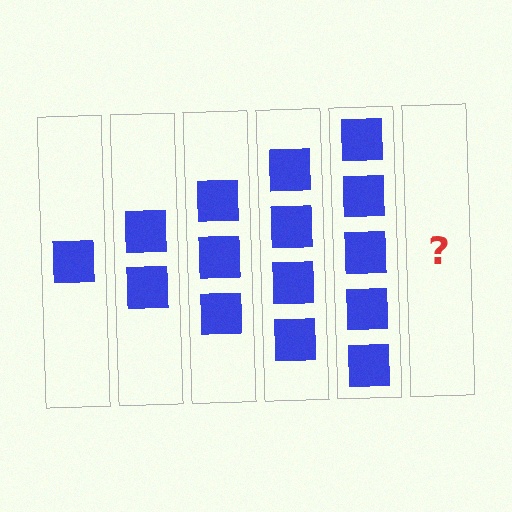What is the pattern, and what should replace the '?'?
The pattern is that each step adds one more square. The '?' should be 6 squares.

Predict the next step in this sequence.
The next step is 6 squares.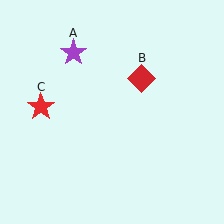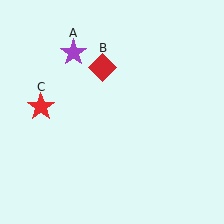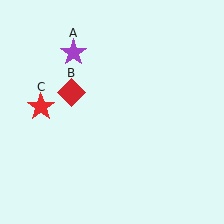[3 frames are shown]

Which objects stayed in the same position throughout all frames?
Purple star (object A) and red star (object C) remained stationary.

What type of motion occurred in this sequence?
The red diamond (object B) rotated counterclockwise around the center of the scene.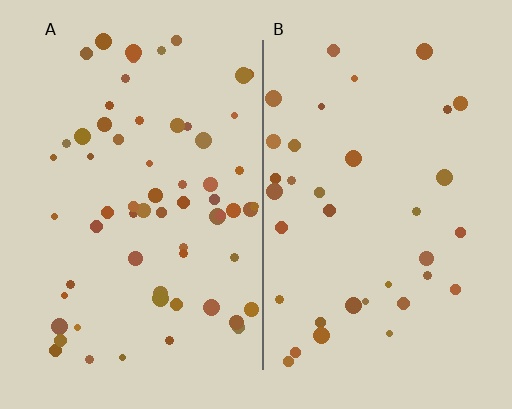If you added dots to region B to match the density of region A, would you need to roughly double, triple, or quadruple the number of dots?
Approximately double.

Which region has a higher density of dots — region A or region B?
A (the left).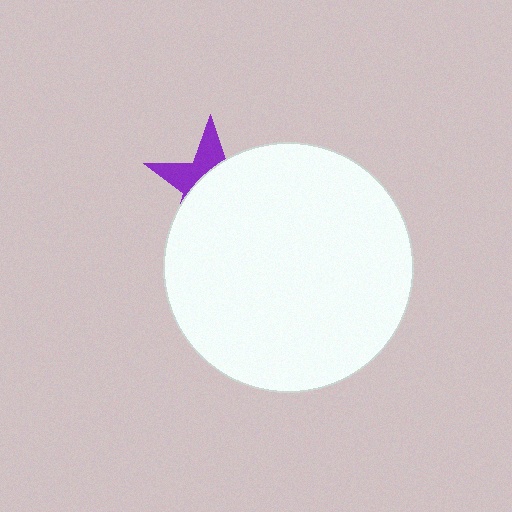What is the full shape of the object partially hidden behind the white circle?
The partially hidden object is a purple star.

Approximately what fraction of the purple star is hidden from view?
Roughly 65% of the purple star is hidden behind the white circle.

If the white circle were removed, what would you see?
You would see the complete purple star.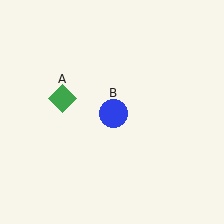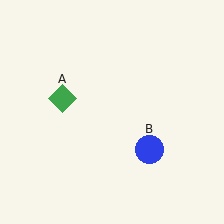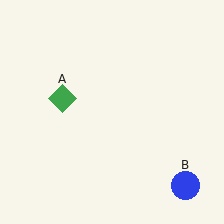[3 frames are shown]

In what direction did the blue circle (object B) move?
The blue circle (object B) moved down and to the right.